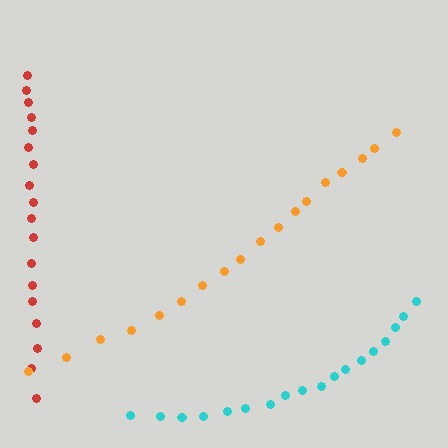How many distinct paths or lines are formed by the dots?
There are 3 distinct paths.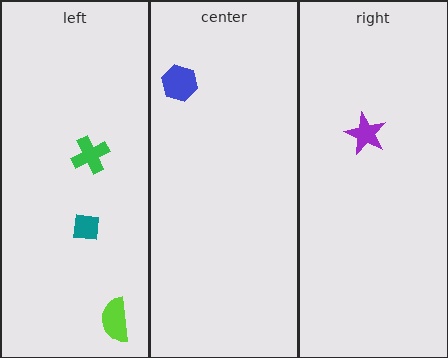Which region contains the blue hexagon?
The center region.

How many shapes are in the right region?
1.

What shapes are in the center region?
The blue hexagon.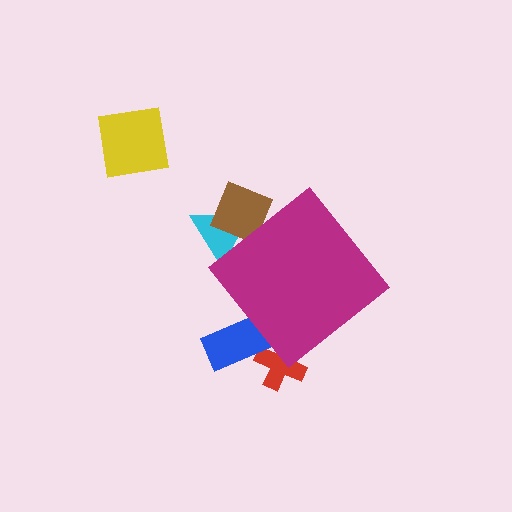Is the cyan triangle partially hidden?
Yes, the cyan triangle is partially hidden behind the magenta diamond.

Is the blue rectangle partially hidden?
Yes, the blue rectangle is partially hidden behind the magenta diamond.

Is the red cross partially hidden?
Yes, the red cross is partially hidden behind the magenta diamond.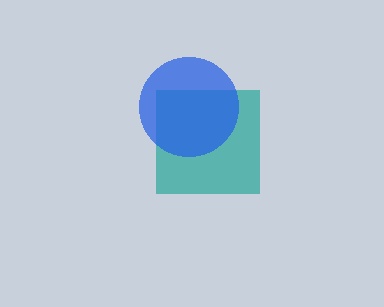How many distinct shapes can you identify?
There are 2 distinct shapes: a teal square, a blue circle.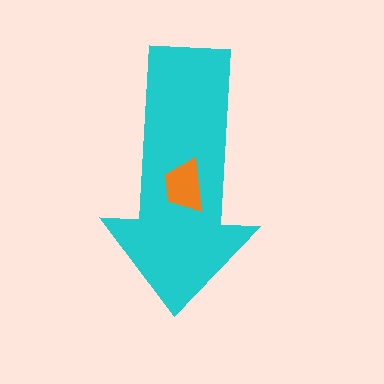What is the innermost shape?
The orange trapezoid.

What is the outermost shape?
The cyan arrow.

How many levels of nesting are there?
2.